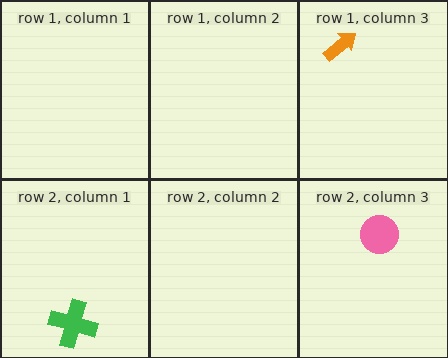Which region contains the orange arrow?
The row 1, column 3 region.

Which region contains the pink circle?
The row 2, column 3 region.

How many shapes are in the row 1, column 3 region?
1.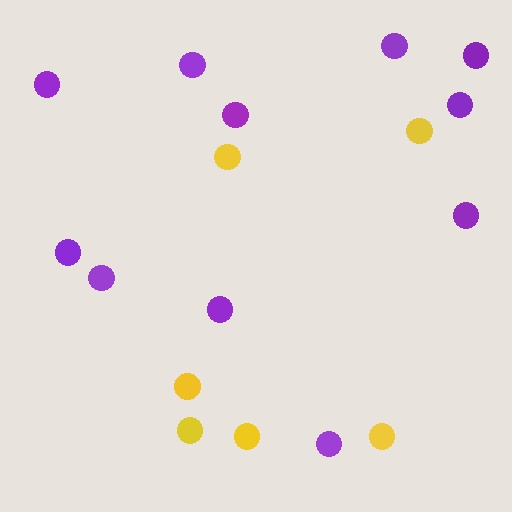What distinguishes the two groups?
There are 2 groups: one group of purple circles (11) and one group of yellow circles (6).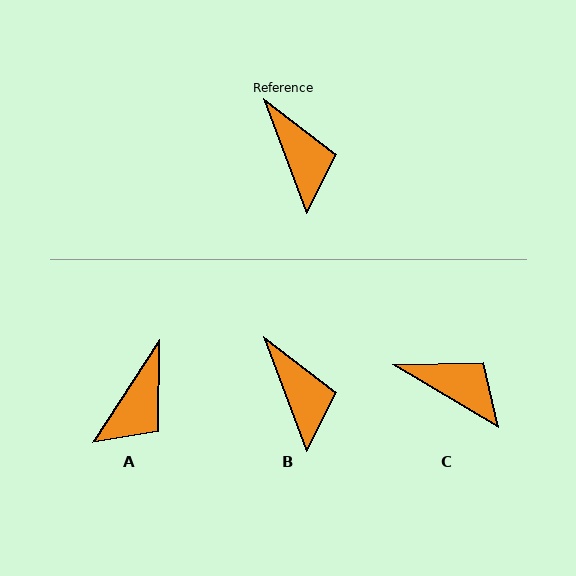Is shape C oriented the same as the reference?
No, it is off by about 39 degrees.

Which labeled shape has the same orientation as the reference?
B.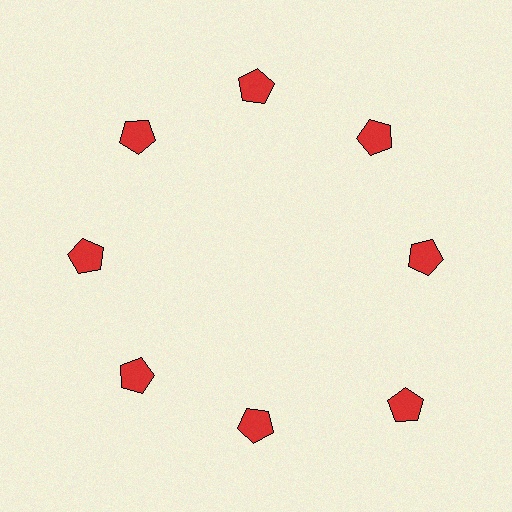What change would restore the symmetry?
The symmetry would be restored by moving it inward, back onto the ring so that all 8 pentagons sit at equal angles and equal distance from the center.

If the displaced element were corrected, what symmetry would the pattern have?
It would have 8-fold rotational symmetry — the pattern would map onto itself every 45 degrees.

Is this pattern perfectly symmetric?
No. The 8 red pentagons are arranged in a ring, but one element near the 4 o'clock position is pushed outward from the center, breaking the 8-fold rotational symmetry.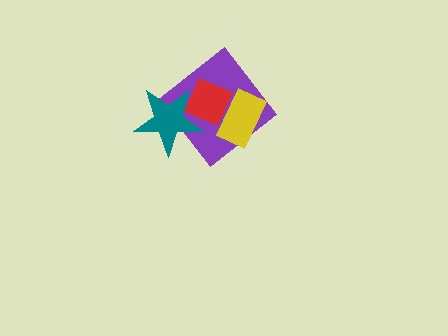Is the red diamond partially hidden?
Yes, it is partially covered by another shape.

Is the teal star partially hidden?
No, no other shape covers it.